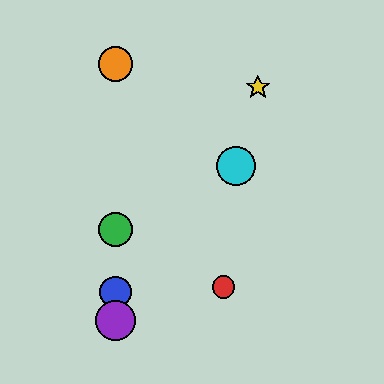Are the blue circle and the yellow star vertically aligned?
No, the blue circle is at x≈115 and the yellow star is at x≈258.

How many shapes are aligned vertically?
4 shapes (the blue circle, the green circle, the purple circle, the orange circle) are aligned vertically.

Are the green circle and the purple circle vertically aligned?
Yes, both are at x≈115.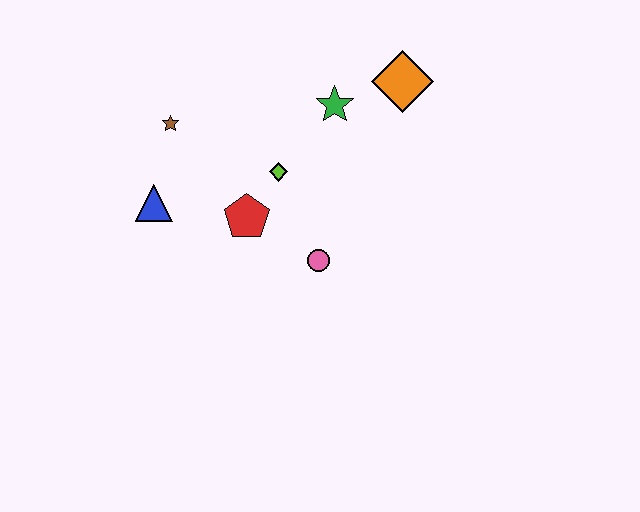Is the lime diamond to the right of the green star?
No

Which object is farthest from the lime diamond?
The orange diamond is farthest from the lime diamond.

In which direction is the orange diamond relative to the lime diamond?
The orange diamond is to the right of the lime diamond.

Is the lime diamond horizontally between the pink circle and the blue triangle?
Yes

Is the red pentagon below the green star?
Yes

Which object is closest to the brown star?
The blue triangle is closest to the brown star.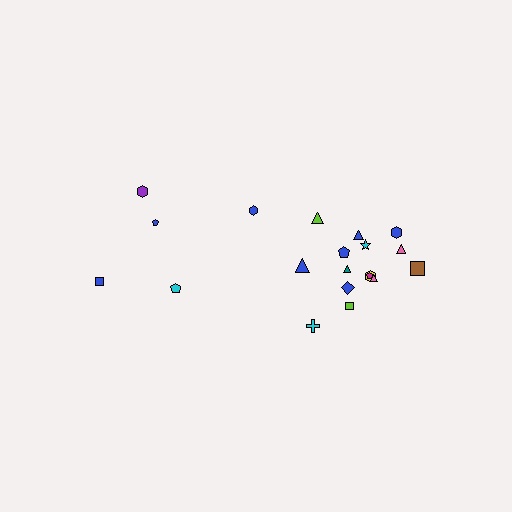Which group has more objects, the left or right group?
The right group.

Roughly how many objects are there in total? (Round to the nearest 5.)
Roughly 20 objects in total.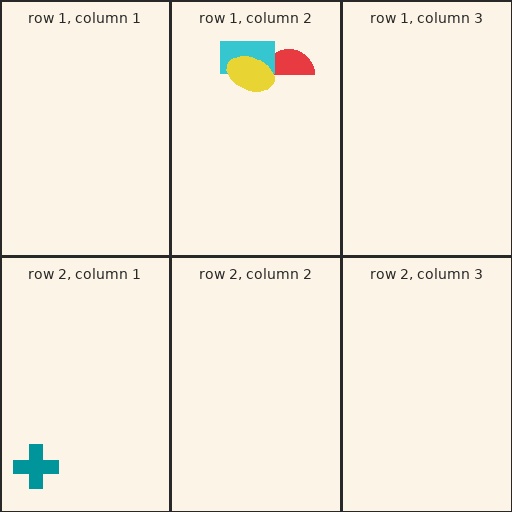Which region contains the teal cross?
The row 2, column 1 region.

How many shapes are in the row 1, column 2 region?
3.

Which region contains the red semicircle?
The row 1, column 2 region.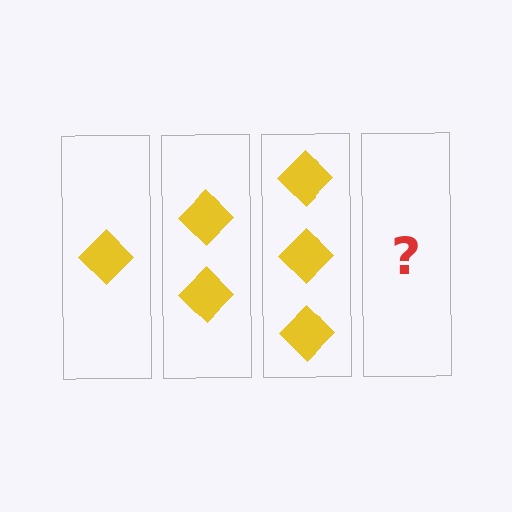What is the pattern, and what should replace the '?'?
The pattern is that each step adds one more diamond. The '?' should be 4 diamonds.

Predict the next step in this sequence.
The next step is 4 diamonds.